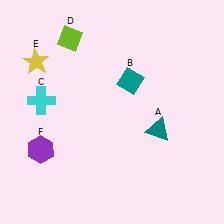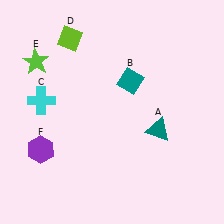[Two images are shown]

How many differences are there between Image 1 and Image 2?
There is 1 difference between the two images.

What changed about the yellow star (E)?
In Image 1, E is yellow. In Image 2, it changed to lime.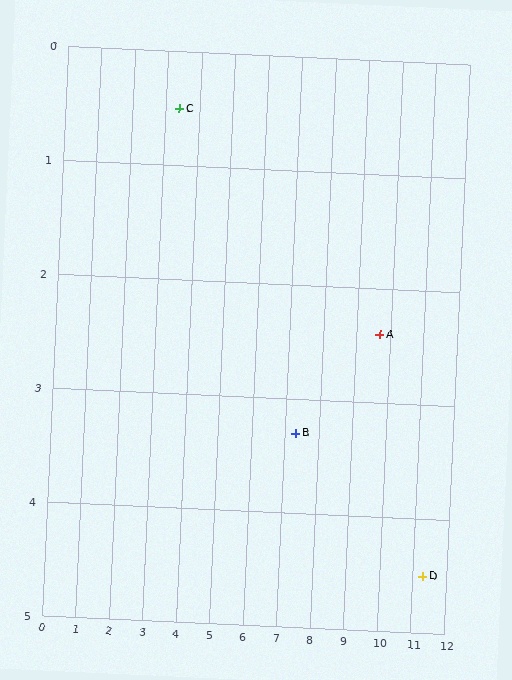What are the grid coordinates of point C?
Point C is at approximately (3.4, 0.5).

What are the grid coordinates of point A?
Point A is at approximately (9.7, 2.4).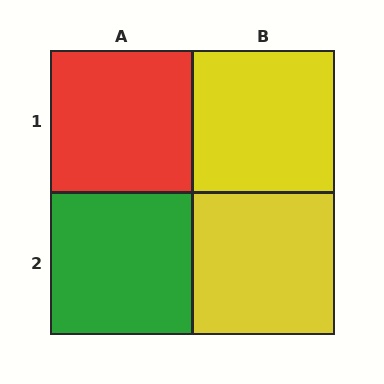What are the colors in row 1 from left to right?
Red, yellow.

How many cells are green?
1 cell is green.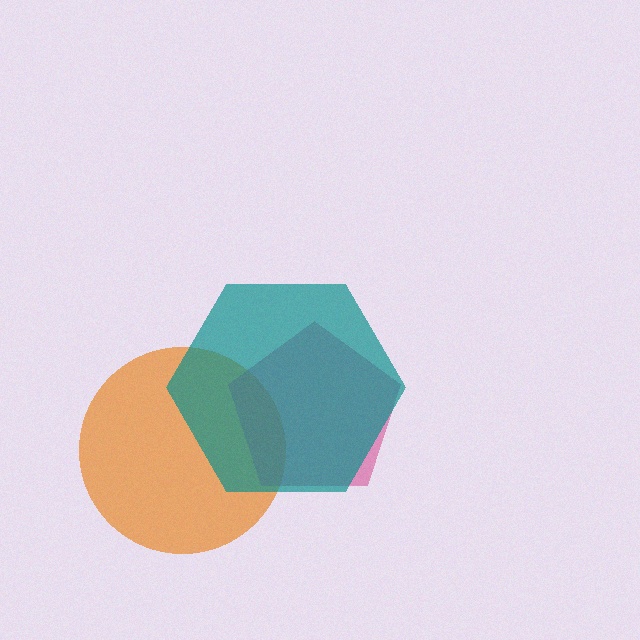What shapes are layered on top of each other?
The layered shapes are: an orange circle, a magenta pentagon, a teal hexagon.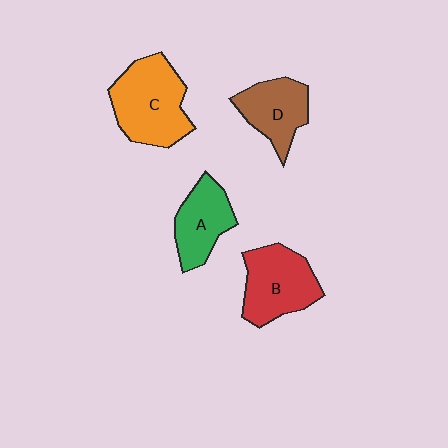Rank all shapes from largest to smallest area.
From largest to smallest: C (orange), B (red), D (brown), A (green).